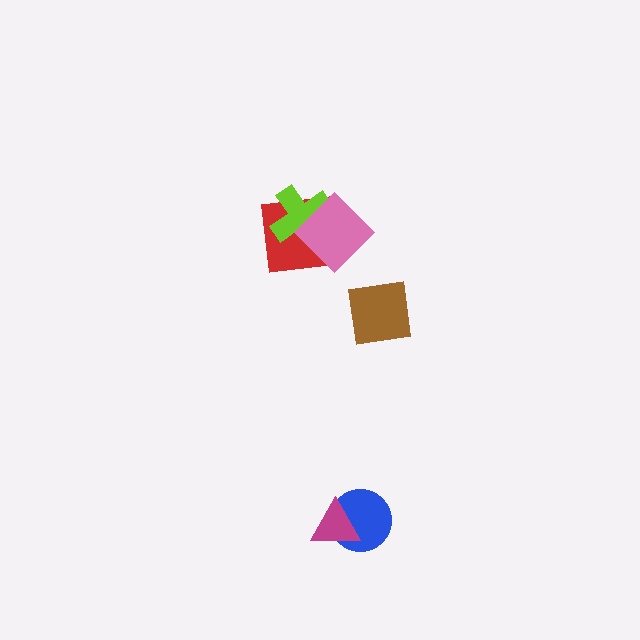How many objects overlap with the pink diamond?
2 objects overlap with the pink diamond.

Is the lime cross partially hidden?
Yes, it is partially covered by another shape.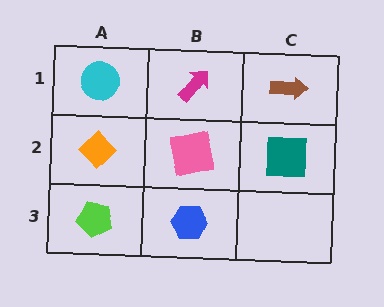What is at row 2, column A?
An orange diamond.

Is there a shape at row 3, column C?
No, that cell is empty.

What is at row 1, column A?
A cyan circle.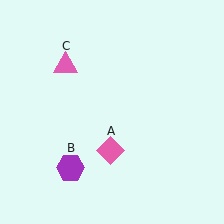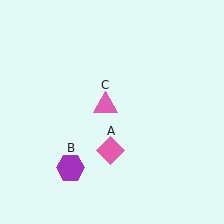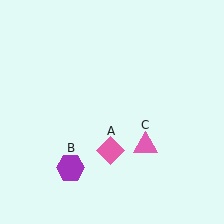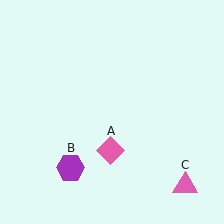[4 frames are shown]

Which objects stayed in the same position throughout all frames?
Pink diamond (object A) and purple hexagon (object B) remained stationary.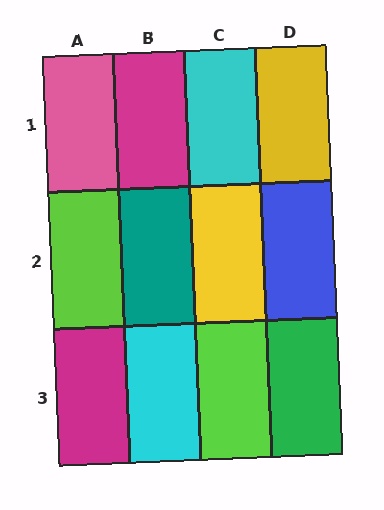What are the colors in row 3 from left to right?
Magenta, cyan, lime, green.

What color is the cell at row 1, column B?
Magenta.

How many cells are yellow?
2 cells are yellow.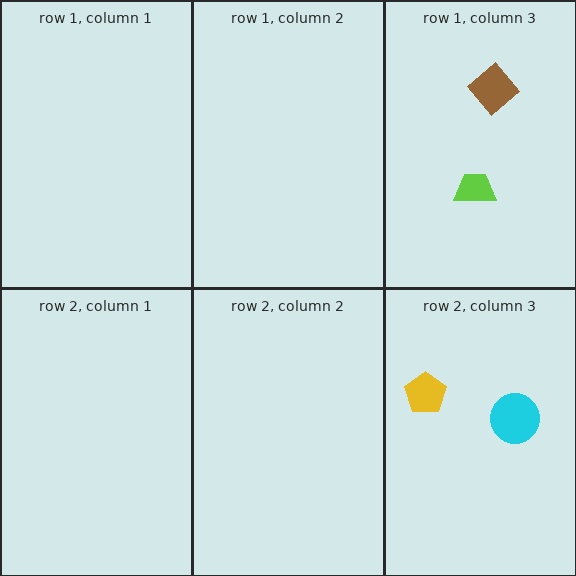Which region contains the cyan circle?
The row 2, column 3 region.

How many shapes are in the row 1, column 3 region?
2.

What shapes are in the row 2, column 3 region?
The cyan circle, the yellow pentagon.